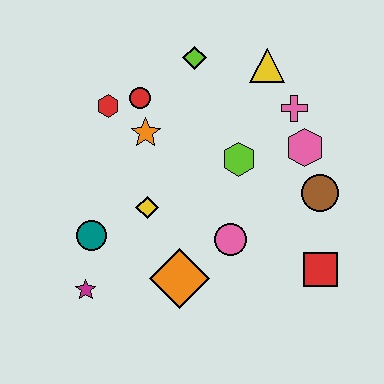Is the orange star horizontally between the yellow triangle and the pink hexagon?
No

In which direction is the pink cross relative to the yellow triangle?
The pink cross is below the yellow triangle.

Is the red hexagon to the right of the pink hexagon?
No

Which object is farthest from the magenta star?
The yellow triangle is farthest from the magenta star.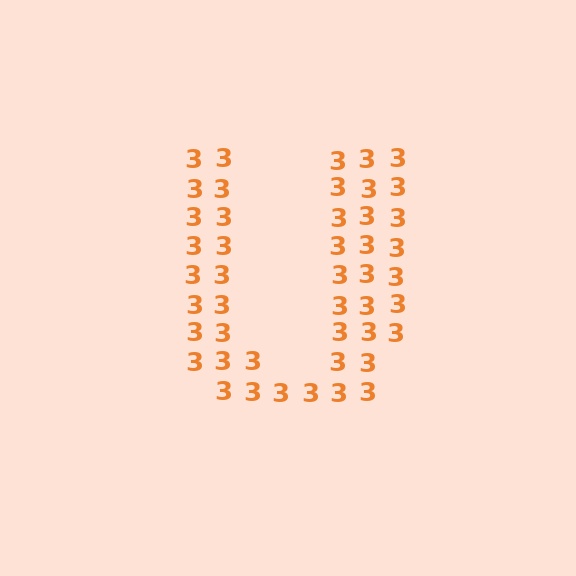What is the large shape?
The large shape is the letter U.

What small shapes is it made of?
It is made of small digit 3's.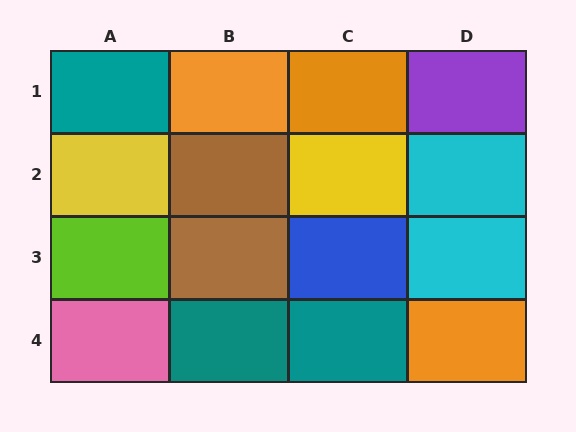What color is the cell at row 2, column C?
Yellow.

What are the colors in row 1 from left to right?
Teal, orange, orange, purple.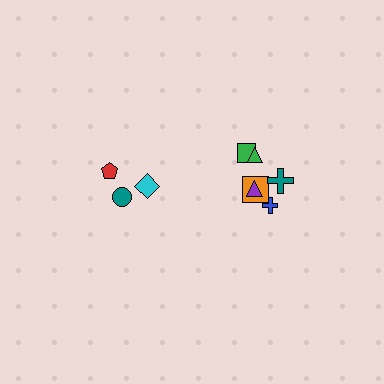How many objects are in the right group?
There are 6 objects.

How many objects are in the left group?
There are 3 objects.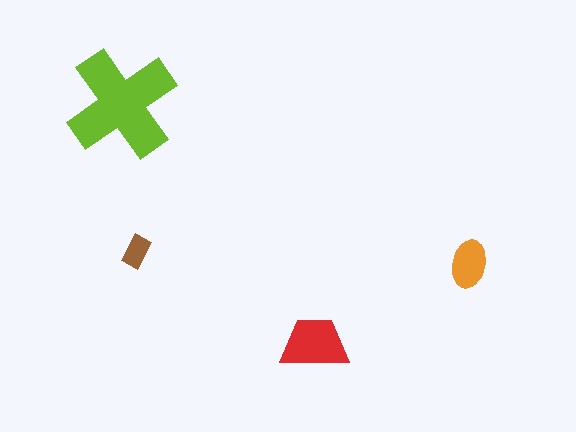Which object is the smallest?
The brown rectangle.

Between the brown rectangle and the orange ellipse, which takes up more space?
The orange ellipse.